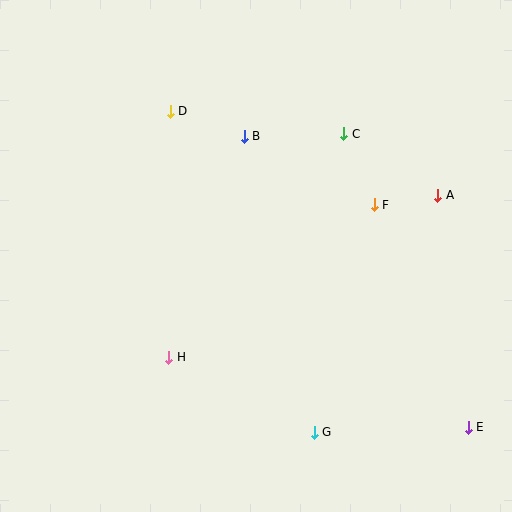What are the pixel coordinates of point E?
Point E is at (468, 427).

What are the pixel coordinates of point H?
Point H is at (169, 357).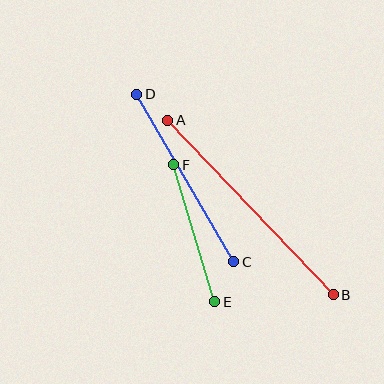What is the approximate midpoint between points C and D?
The midpoint is at approximately (185, 178) pixels.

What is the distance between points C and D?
The distance is approximately 194 pixels.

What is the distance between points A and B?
The distance is approximately 241 pixels.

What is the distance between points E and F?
The distance is approximately 143 pixels.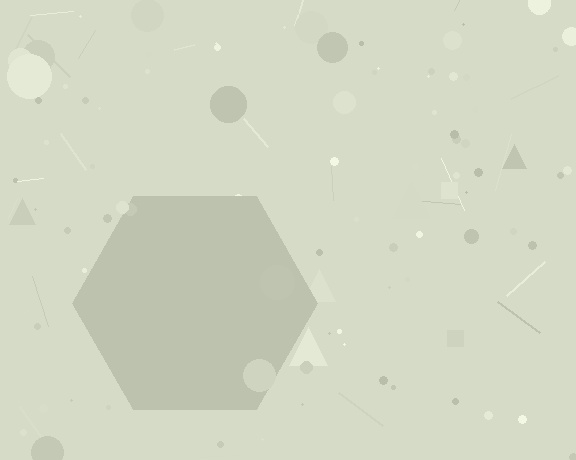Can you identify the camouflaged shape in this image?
The camouflaged shape is a hexagon.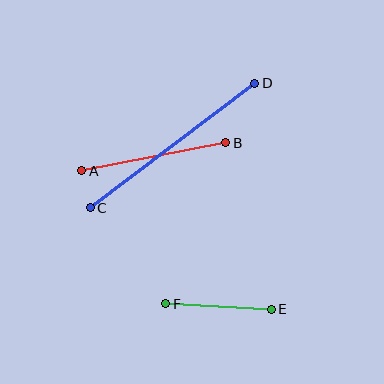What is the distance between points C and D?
The distance is approximately 206 pixels.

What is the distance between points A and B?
The distance is approximately 147 pixels.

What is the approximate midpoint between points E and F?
The midpoint is at approximately (219, 306) pixels.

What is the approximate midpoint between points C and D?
The midpoint is at approximately (173, 146) pixels.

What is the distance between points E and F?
The distance is approximately 105 pixels.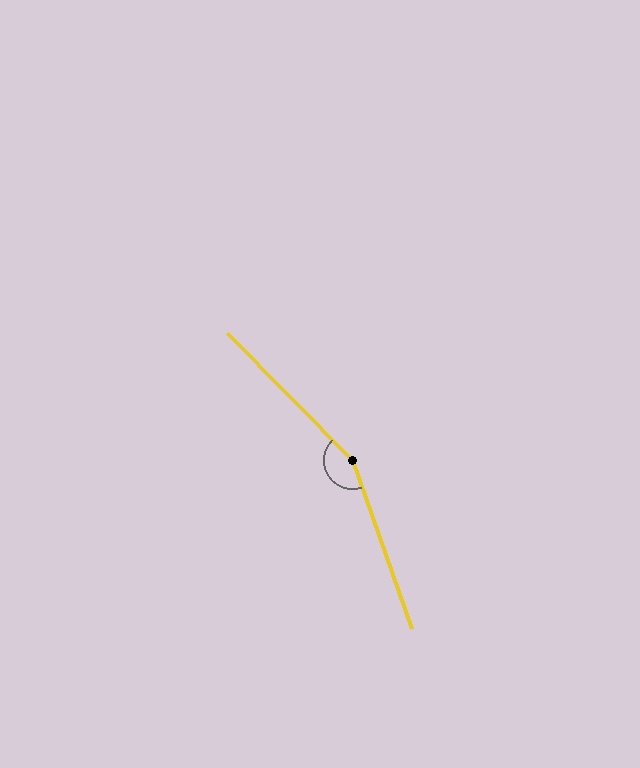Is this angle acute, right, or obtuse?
It is obtuse.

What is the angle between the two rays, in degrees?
Approximately 155 degrees.